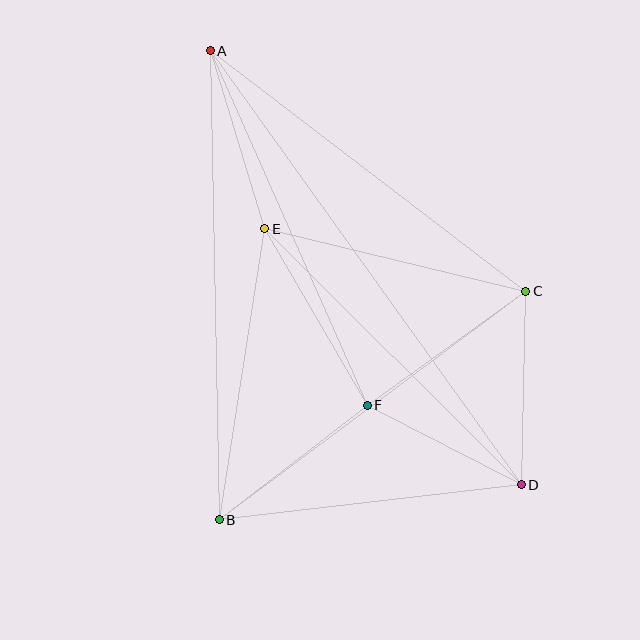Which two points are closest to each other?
Points D and F are closest to each other.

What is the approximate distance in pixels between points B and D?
The distance between B and D is approximately 304 pixels.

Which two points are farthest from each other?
Points A and D are farthest from each other.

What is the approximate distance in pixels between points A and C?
The distance between A and C is approximately 397 pixels.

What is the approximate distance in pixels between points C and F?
The distance between C and F is approximately 195 pixels.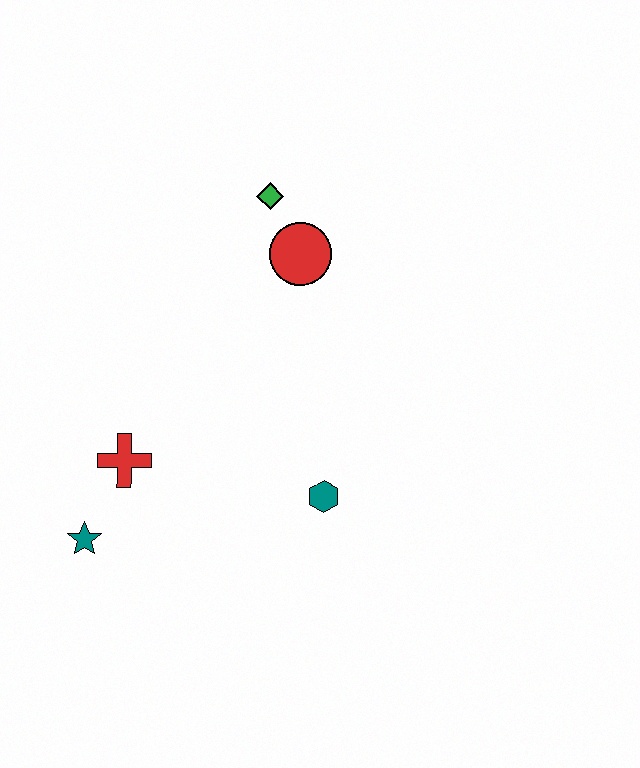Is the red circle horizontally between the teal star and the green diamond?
No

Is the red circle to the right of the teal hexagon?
No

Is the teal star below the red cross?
Yes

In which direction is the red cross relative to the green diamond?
The red cross is below the green diamond.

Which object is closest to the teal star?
The red cross is closest to the teal star.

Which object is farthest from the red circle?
The teal star is farthest from the red circle.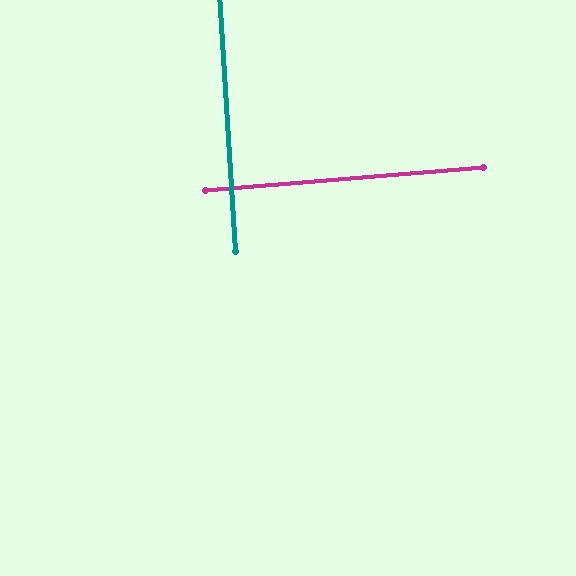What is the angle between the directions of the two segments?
Approximately 89 degrees.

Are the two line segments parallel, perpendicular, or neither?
Perpendicular — they meet at approximately 89°.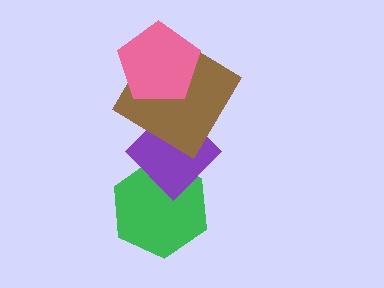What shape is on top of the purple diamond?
The brown diamond is on top of the purple diamond.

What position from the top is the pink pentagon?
The pink pentagon is 1st from the top.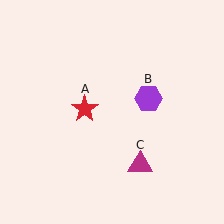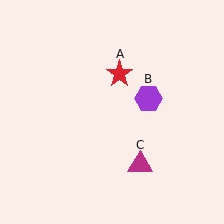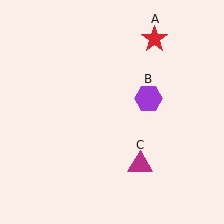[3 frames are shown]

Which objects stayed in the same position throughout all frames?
Purple hexagon (object B) and magenta triangle (object C) remained stationary.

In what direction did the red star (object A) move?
The red star (object A) moved up and to the right.